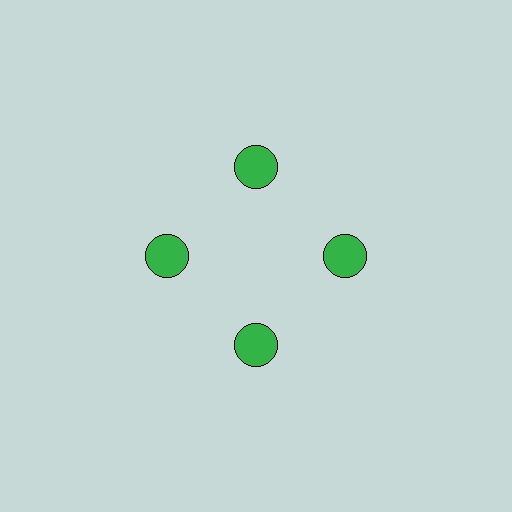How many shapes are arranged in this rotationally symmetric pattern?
There are 4 shapes, arranged in 4 groups of 1.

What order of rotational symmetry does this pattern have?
This pattern has 4-fold rotational symmetry.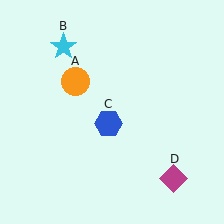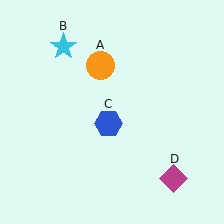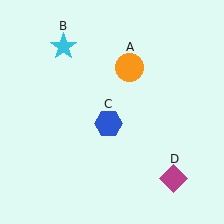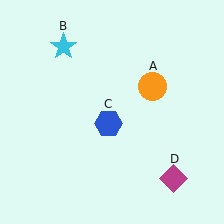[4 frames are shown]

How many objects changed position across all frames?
1 object changed position: orange circle (object A).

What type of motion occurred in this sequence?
The orange circle (object A) rotated clockwise around the center of the scene.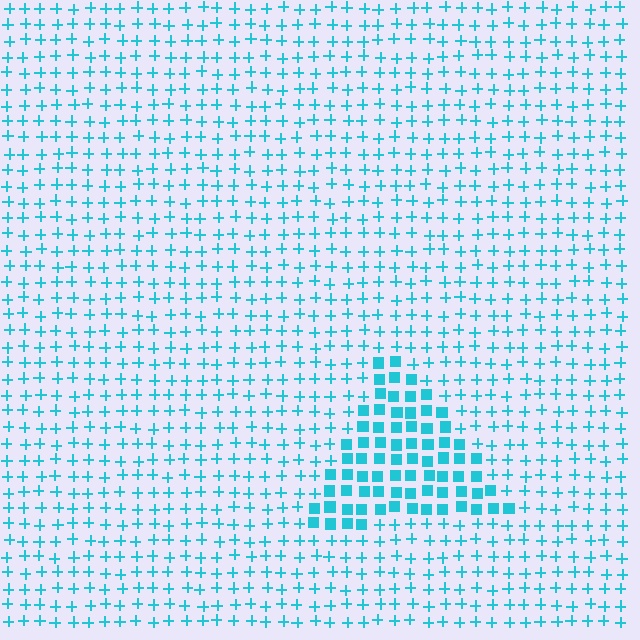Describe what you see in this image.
The image is filled with small cyan elements arranged in a uniform grid. A triangle-shaped region contains squares, while the surrounding area contains plus signs. The boundary is defined purely by the change in element shape.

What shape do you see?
I see a triangle.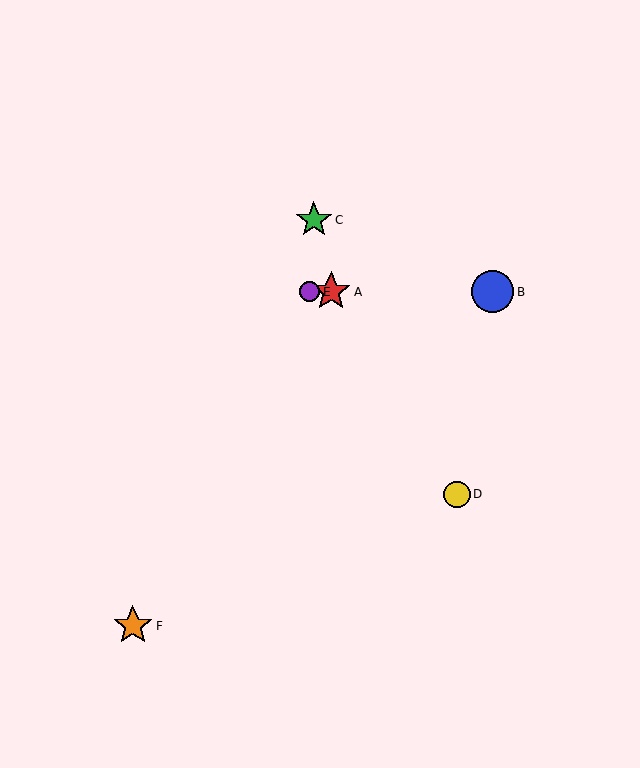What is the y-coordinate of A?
Object A is at y≈292.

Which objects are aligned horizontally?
Objects A, B, E are aligned horizontally.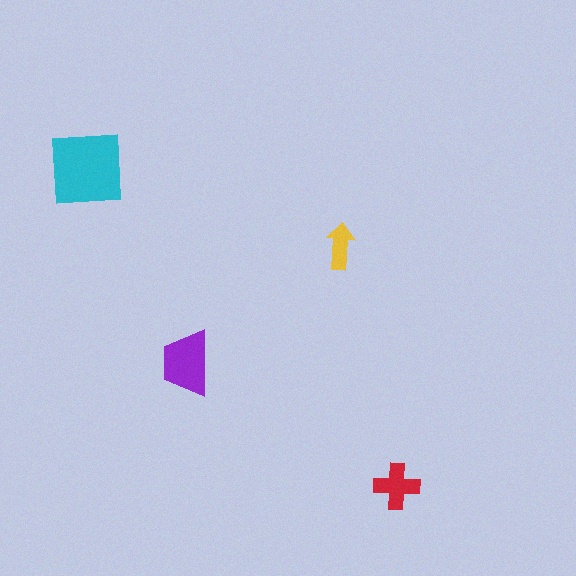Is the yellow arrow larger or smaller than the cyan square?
Smaller.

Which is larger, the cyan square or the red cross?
The cyan square.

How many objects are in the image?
There are 4 objects in the image.